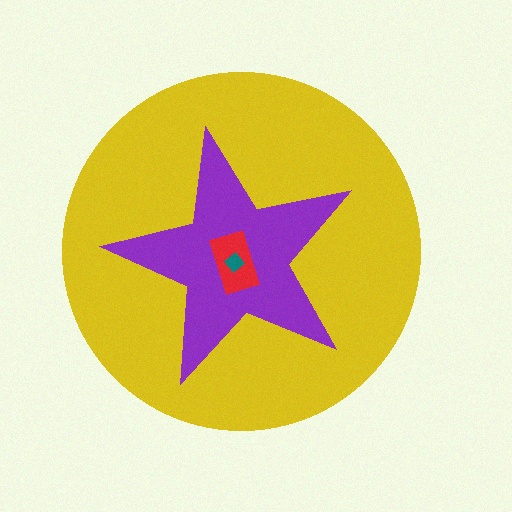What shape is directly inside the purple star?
The red rectangle.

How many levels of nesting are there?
4.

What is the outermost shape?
The yellow circle.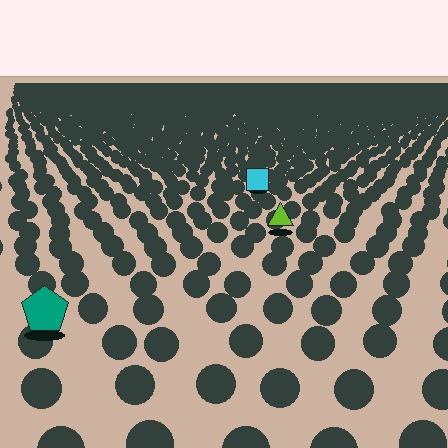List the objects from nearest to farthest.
From nearest to farthest: the teal pentagon, the lime triangle, the cyan square.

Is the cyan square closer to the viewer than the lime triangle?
No. The lime triangle is closer — you can tell from the texture gradient: the ground texture is coarser near it.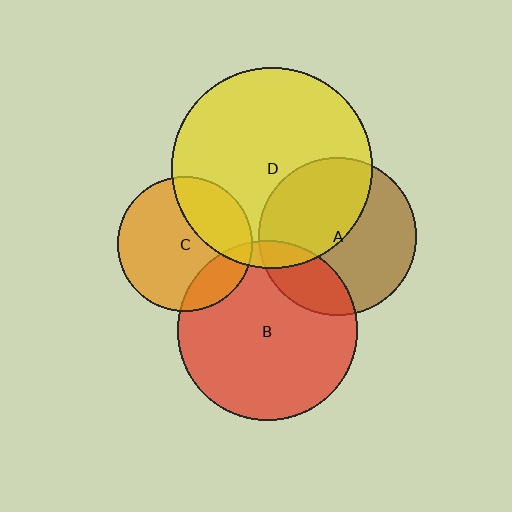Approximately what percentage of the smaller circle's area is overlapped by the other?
Approximately 20%.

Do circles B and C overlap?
Yes.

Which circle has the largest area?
Circle D (yellow).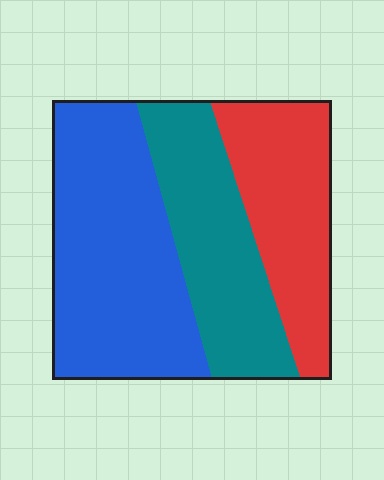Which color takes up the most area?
Blue, at roughly 45%.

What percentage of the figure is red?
Red takes up about one quarter (1/4) of the figure.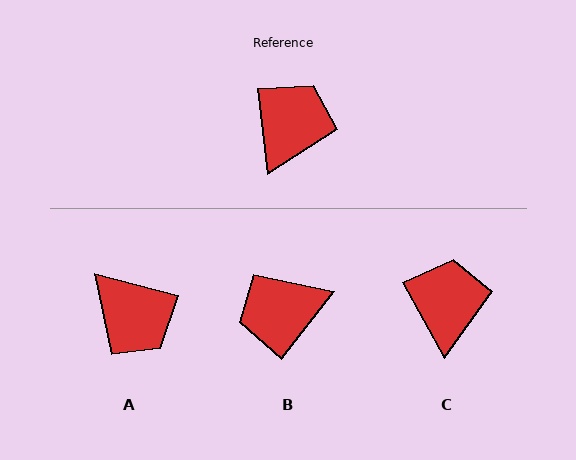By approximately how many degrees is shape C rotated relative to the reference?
Approximately 22 degrees counter-clockwise.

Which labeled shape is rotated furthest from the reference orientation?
B, about 136 degrees away.